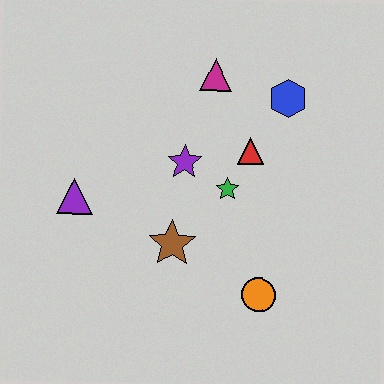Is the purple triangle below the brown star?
No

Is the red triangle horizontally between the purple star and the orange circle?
Yes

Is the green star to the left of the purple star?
No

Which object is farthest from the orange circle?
The magenta triangle is farthest from the orange circle.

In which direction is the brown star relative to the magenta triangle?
The brown star is below the magenta triangle.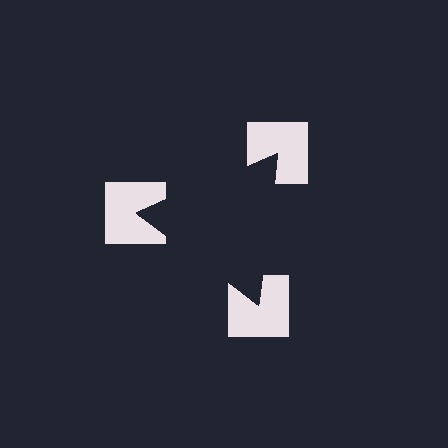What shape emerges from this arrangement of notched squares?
An illusory triangle — its edges are inferred from the aligned wedge cuts in the notched squares, not physically drawn.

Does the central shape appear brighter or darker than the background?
It typically appears slightly darker than the background, even though no actual brightness change is drawn.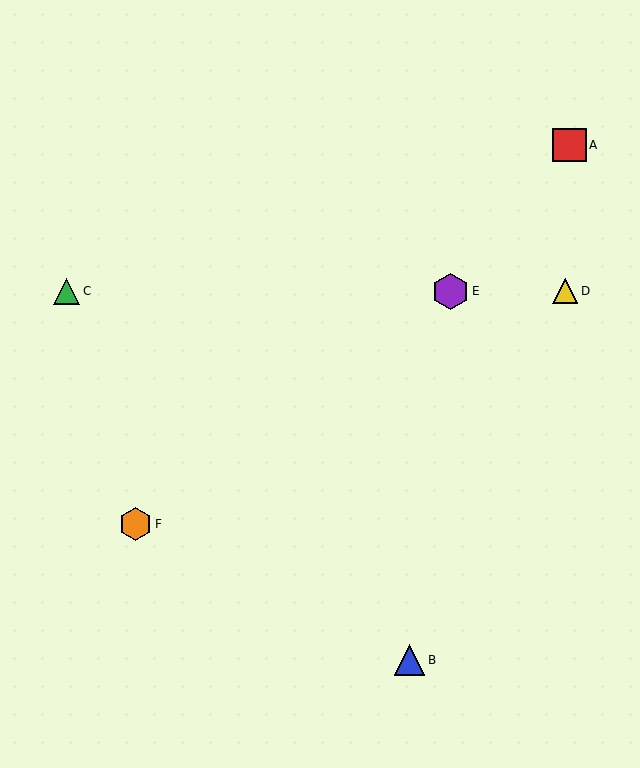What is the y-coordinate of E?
Object E is at y≈291.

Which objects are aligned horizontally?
Objects C, D, E are aligned horizontally.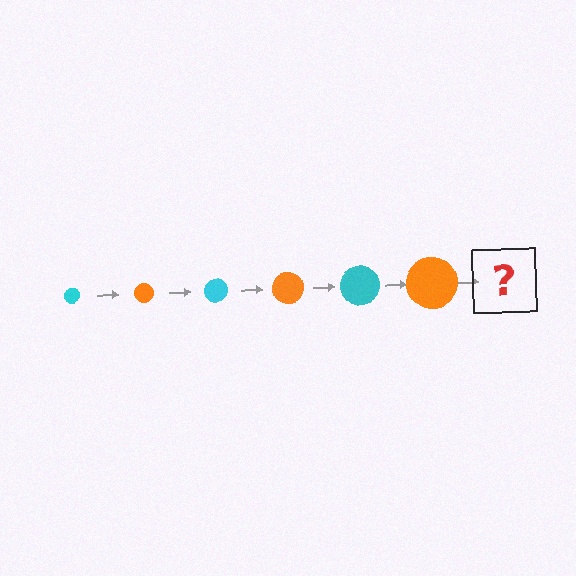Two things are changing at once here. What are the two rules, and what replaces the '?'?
The two rules are that the circle grows larger each step and the color cycles through cyan and orange. The '?' should be a cyan circle, larger than the previous one.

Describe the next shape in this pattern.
It should be a cyan circle, larger than the previous one.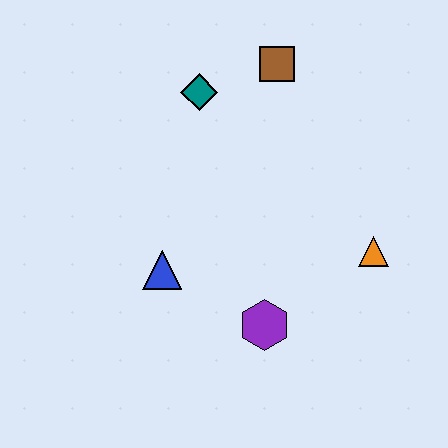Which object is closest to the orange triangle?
The purple hexagon is closest to the orange triangle.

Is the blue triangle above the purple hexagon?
Yes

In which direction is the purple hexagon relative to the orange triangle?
The purple hexagon is to the left of the orange triangle.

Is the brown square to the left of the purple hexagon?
No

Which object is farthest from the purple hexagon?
The brown square is farthest from the purple hexagon.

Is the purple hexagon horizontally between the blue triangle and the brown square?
Yes